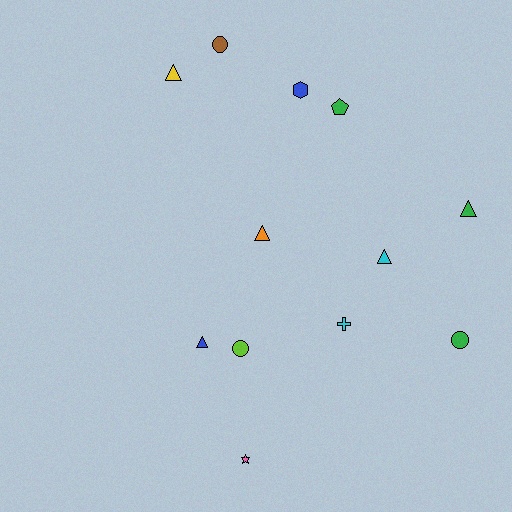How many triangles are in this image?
There are 5 triangles.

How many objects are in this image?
There are 12 objects.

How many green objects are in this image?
There are 3 green objects.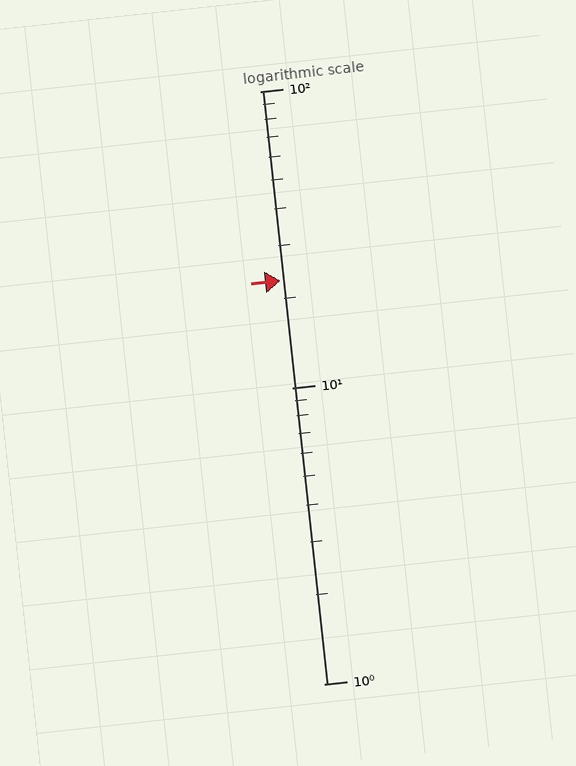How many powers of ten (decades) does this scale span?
The scale spans 2 decades, from 1 to 100.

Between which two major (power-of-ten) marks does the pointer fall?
The pointer is between 10 and 100.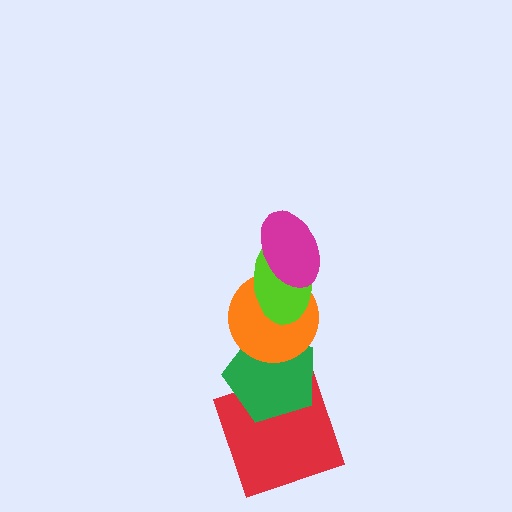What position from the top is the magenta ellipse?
The magenta ellipse is 1st from the top.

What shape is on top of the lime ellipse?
The magenta ellipse is on top of the lime ellipse.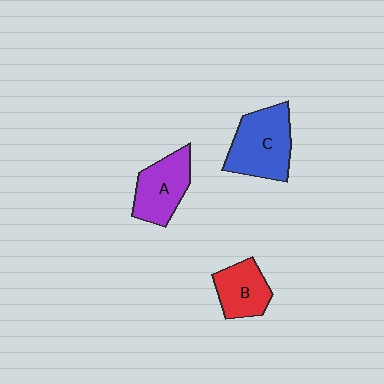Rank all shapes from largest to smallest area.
From largest to smallest: C (blue), A (purple), B (red).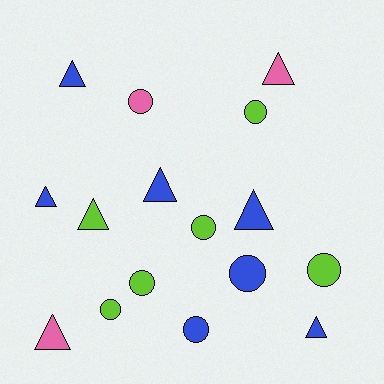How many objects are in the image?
There are 16 objects.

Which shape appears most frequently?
Circle, with 8 objects.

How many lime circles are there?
There are 5 lime circles.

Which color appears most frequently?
Blue, with 7 objects.